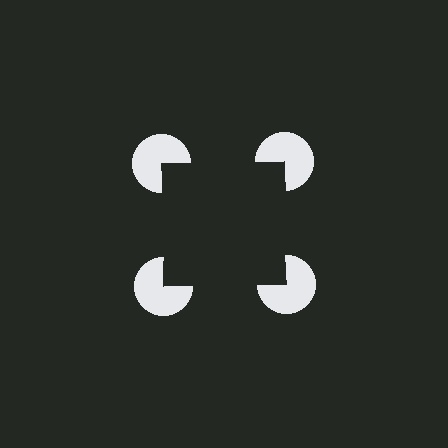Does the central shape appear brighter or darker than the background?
It typically appears slightly darker than the background, even though no actual brightness change is drawn.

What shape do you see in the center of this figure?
An illusory square — its edges are inferred from the aligned wedge cuts in the pac-man discs, not physically drawn.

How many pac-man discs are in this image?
There are 4 — one at each vertex of the illusory square.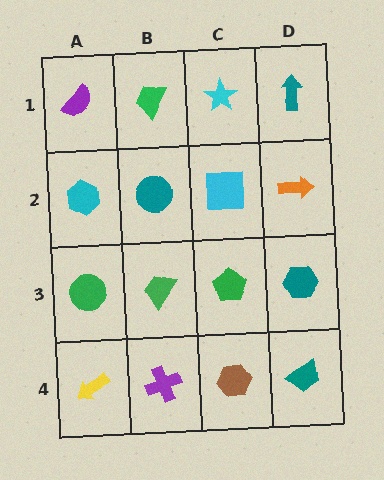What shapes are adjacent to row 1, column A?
A cyan hexagon (row 2, column A), a green trapezoid (row 1, column B).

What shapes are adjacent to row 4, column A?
A green circle (row 3, column A), a purple cross (row 4, column B).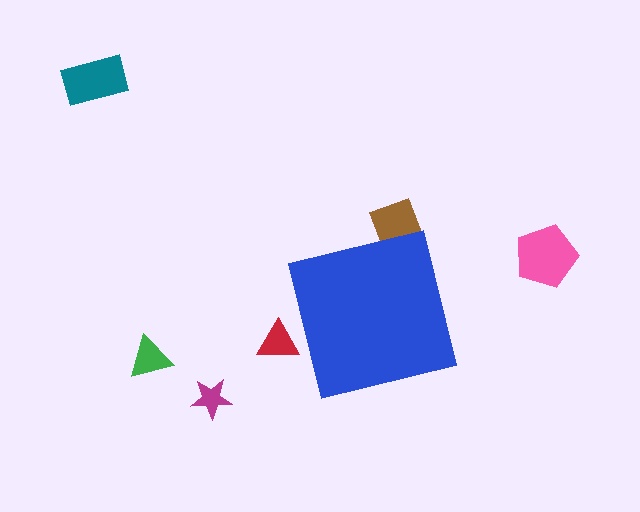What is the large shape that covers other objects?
A blue square.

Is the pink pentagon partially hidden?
No, the pink pentagon is fully visible.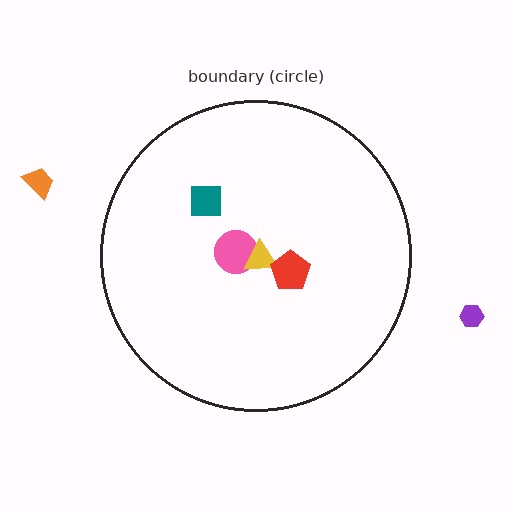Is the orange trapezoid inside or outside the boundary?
Outside.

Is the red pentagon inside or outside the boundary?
Inside.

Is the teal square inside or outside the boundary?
Inside.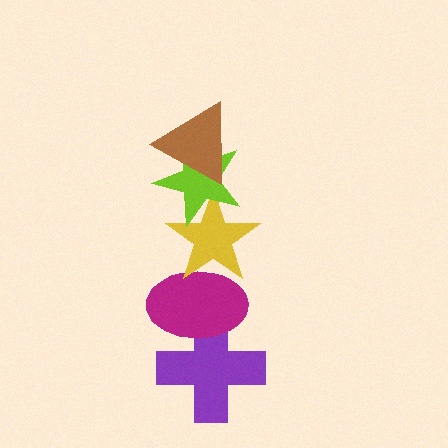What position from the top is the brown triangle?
The brown triangle is 1st from the top.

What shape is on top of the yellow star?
The lime star is on top of the yellow star.